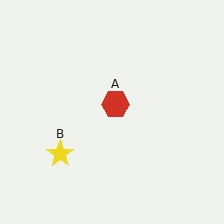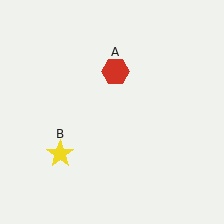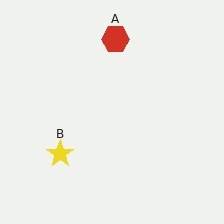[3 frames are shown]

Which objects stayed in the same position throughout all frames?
Yellow star (object B) remained stationary.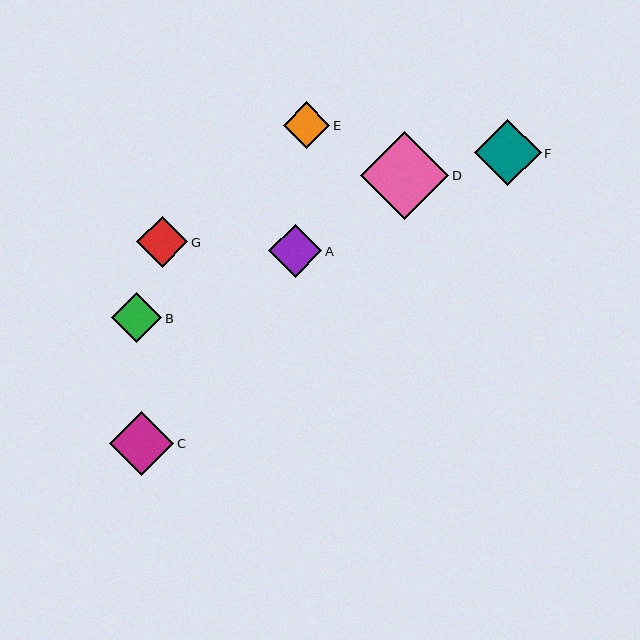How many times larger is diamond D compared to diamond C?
Diamond D is approximately 1.4 times the size of diamond C.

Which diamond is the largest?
Diamond D is the largest with a size of approximately 88 pixels.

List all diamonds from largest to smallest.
From largest to smallest: D, F, C, A, G, B, E.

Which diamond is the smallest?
Diamond E is the smallest with a size of approximately 47 pixels.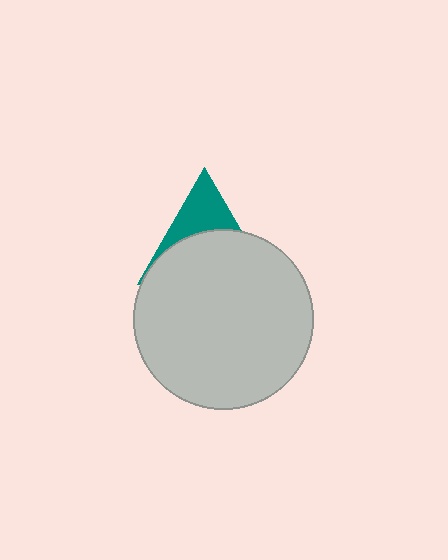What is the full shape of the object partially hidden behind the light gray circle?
The partially hidden object is a teal triangle.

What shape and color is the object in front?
The object in front is a light gray circle.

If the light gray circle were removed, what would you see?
You would see the complete teal triangle.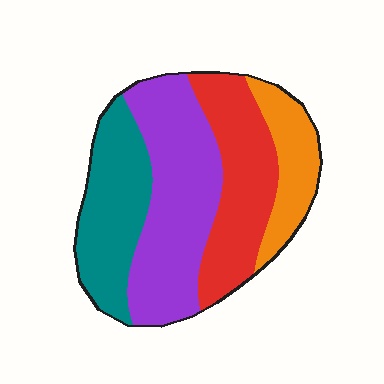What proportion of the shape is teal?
Teal takes up about one quarter (1/4) of the shape.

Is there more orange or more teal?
Teal.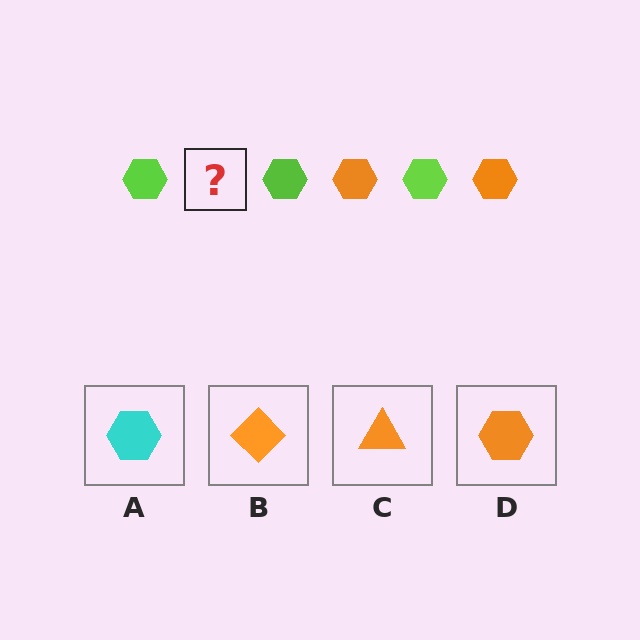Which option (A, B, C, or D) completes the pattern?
D.